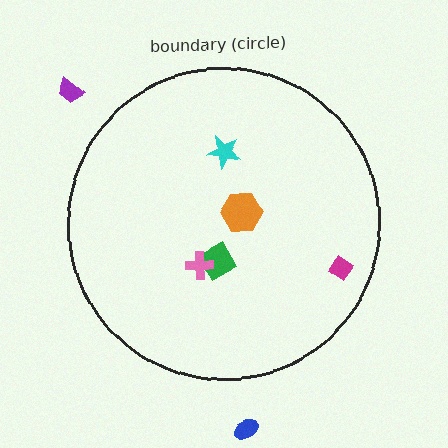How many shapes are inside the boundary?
5 inside, 2 outside.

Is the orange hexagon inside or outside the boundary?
Inside.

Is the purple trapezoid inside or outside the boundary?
Outside.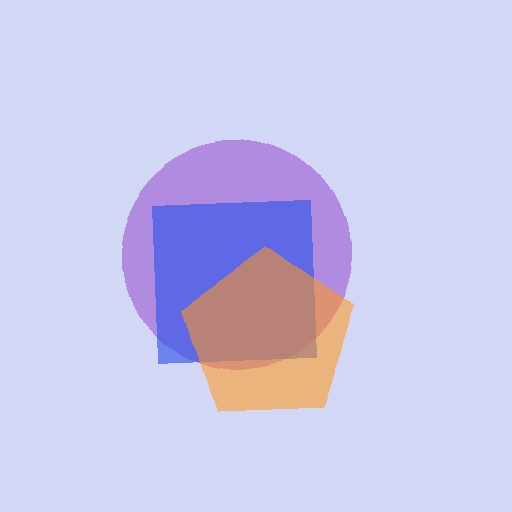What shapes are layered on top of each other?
The layered shapes are: a purple circle, a blue square, an orange pentagon.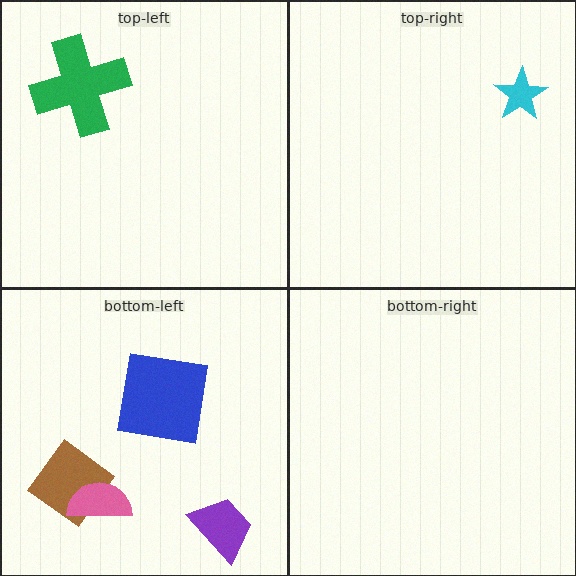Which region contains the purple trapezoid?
The bottom-left region.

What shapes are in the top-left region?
The green cross.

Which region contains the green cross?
The top-left region.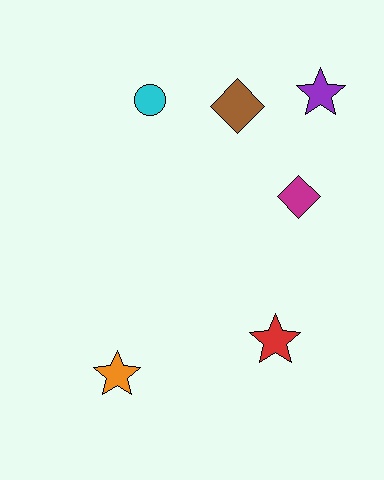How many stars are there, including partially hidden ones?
There are 3 stars.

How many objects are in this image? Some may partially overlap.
There are 6 objects.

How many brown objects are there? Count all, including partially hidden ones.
There is 1 brown object.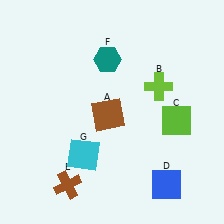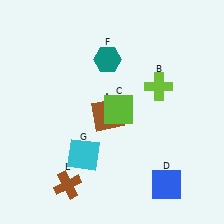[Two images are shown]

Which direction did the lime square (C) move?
The lime square (C) moved left.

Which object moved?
The lime square (C) moved left.